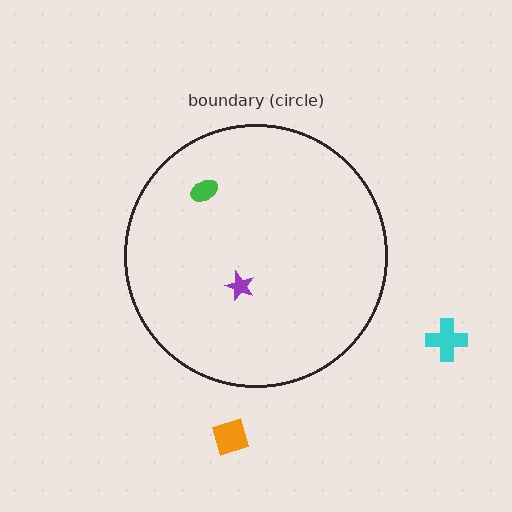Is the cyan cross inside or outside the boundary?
Outside.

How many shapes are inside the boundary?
2 inside, 2 outside.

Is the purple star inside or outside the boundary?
Inside.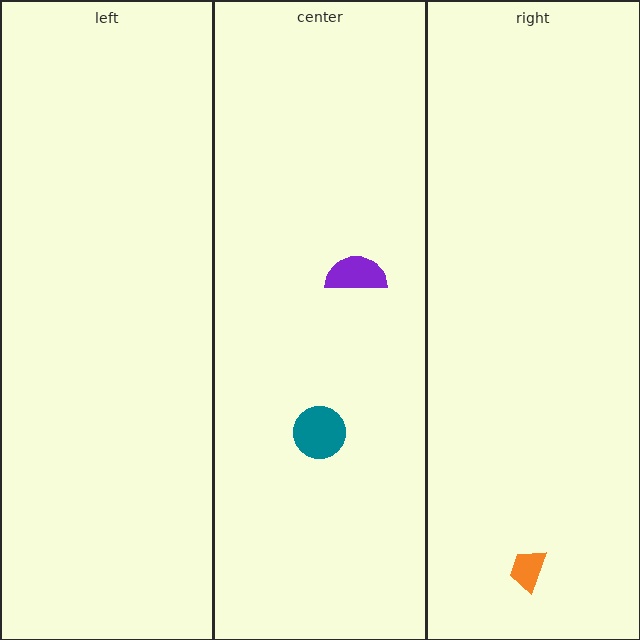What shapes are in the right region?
The orange trapezoid.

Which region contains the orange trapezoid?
The right region.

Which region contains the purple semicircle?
The center region.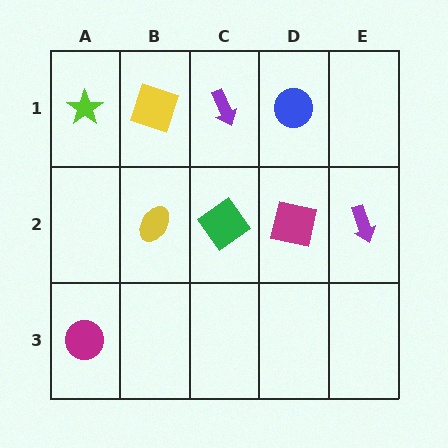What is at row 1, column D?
A blue circle.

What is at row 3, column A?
A magenta circle.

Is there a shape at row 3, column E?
No, that cell is empty.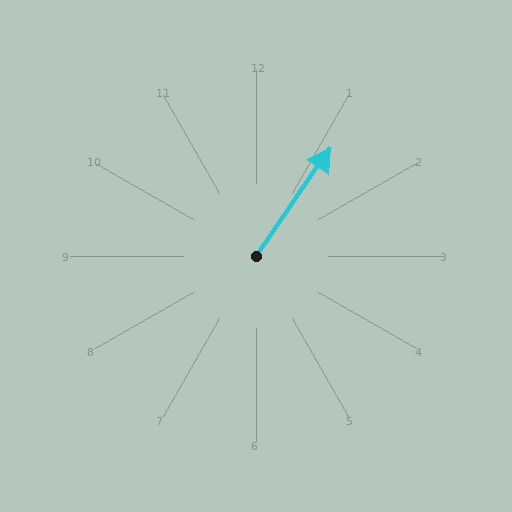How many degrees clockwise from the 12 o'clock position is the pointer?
Approximately 34 degrees.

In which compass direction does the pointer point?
Northeast.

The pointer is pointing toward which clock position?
Roughly 1 o'clock.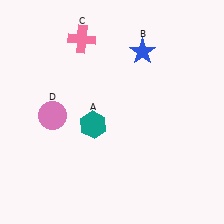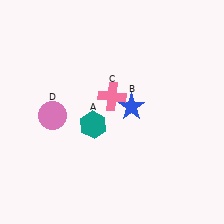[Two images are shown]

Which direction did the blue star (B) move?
The blue star (B) moved down.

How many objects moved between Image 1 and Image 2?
2 objects moved between the two images.